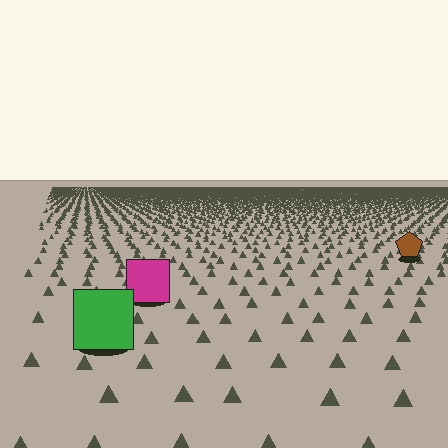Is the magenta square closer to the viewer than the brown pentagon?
Yes. The magenta square is closer — you can tell from the texture gradient: the ground texture is coarser near it.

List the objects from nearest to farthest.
From nearest to farthest: the green square, the magenta square, the brown pentagon.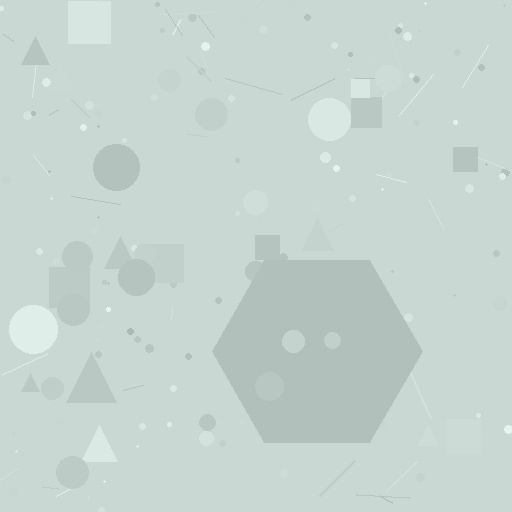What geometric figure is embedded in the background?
A hexagon is embedded in the background.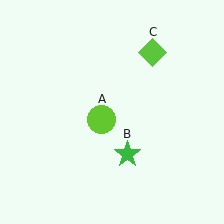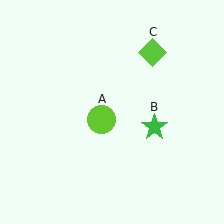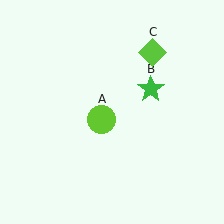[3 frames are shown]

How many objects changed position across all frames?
1 object changed position: green star (object B).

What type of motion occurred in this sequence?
The green star (object B) rotated counterclockwise around the center of the scene.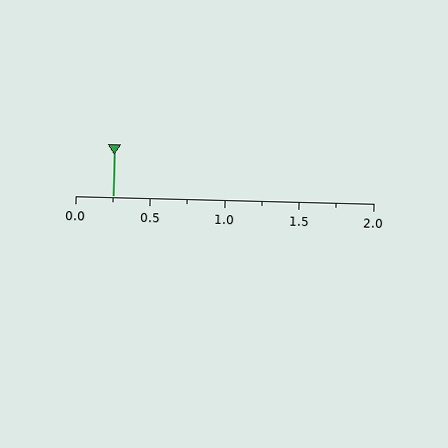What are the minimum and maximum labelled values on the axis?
The axis runs from 0.0 to 2.0.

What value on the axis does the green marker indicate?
The marker indicates approximately 0.25.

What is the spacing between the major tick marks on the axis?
The major ticks are spaced 0.5 apart.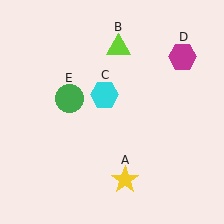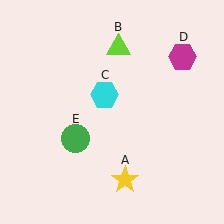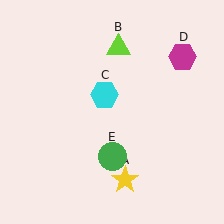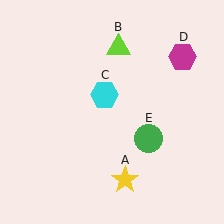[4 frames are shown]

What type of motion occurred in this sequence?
The green circle (object E) rotated counterclockwise around the center of the scene.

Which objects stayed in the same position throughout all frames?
Yellow star (object A) and lime triangle (object B) and cyan hexagon (object C) and magenta hexagon (object D) remained stationary.